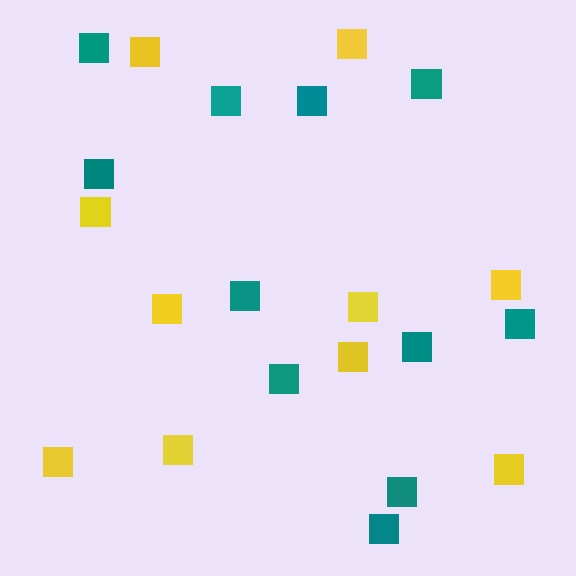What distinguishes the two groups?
There are 2 groups: one group of yellow squares (10) and one group of teal squares (11).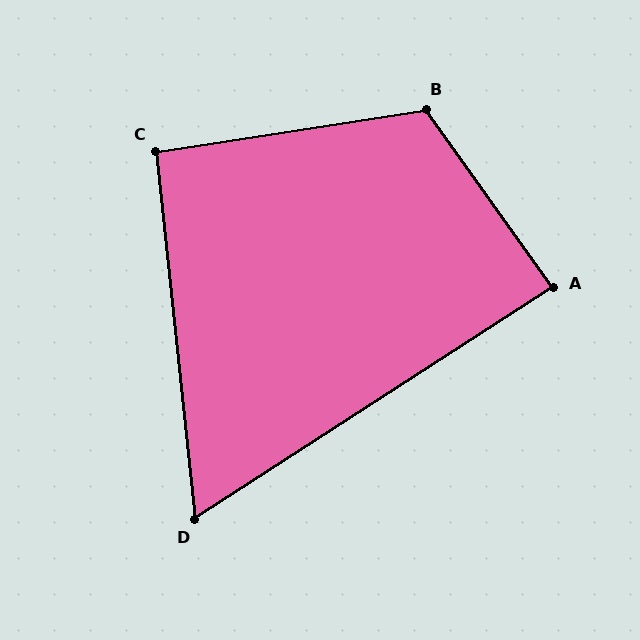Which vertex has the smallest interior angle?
D, at approximately 63 degrees.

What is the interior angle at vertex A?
Approximately 87 degrees (approximately right).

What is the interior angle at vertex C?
Approximately 93 degrees (approximately right).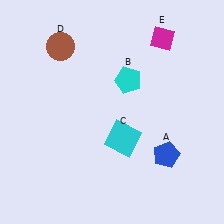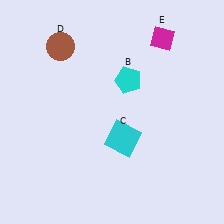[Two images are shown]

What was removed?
The blue pentagon (A) was removed in Image 2.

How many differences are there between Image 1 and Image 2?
There is 1 difference between the two images.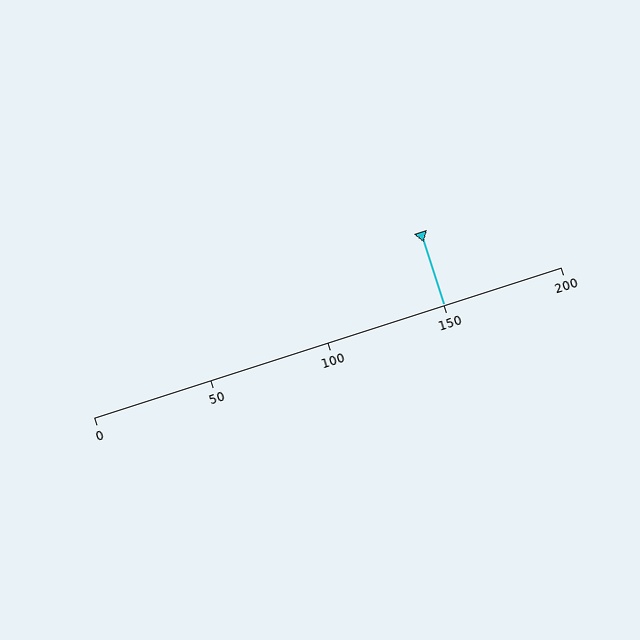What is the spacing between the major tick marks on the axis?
The major ticks are spaced 50 apart.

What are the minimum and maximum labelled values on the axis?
The axis runs from 0 to 200.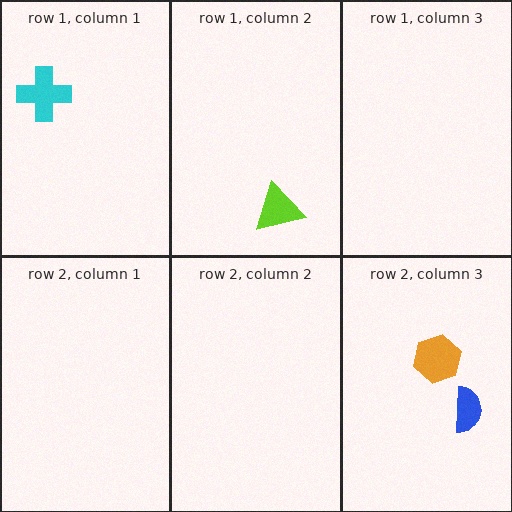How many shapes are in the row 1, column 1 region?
1.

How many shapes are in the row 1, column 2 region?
1.